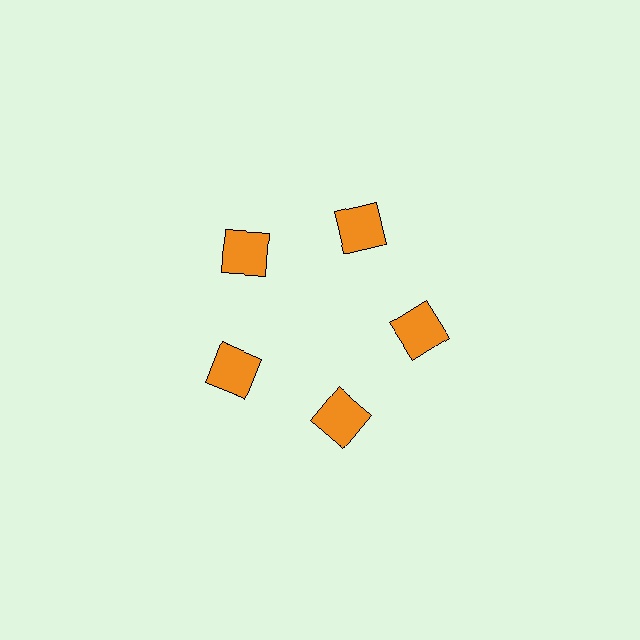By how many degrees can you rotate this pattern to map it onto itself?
The pattern maps onto itself every 72 degrees of rotation.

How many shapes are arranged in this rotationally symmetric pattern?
There are 5 shapes, arranged in 5 groups of 1.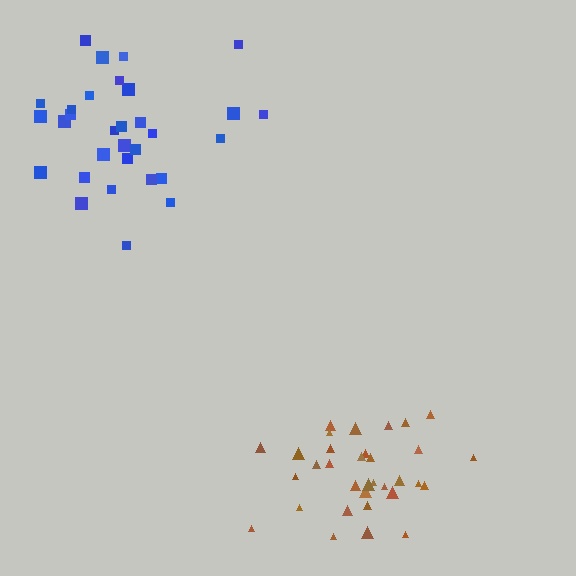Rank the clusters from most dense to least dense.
brown, blue.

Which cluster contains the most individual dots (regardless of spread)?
Brown (33).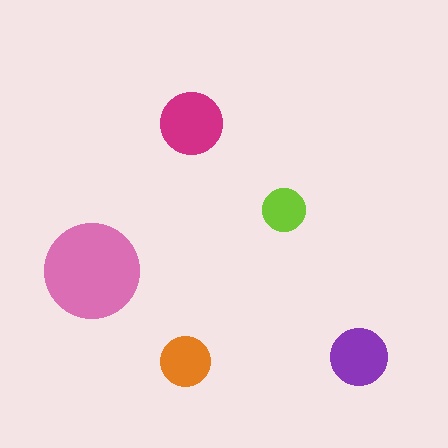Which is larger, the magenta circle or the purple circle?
The magenta one.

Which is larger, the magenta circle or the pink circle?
The pink one.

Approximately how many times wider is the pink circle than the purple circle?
About 1.5 times wider.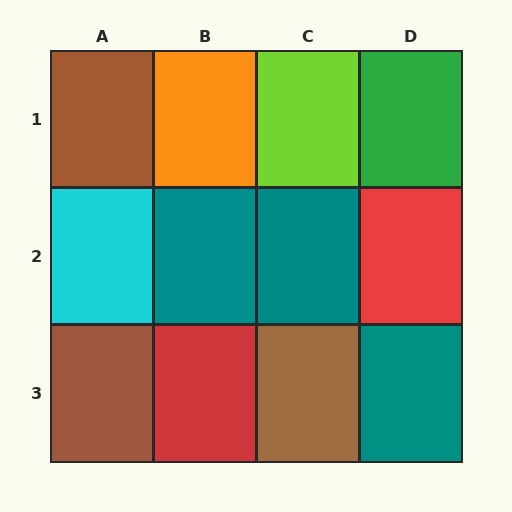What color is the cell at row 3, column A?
Brown.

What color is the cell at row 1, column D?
Green.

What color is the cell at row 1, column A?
Brown.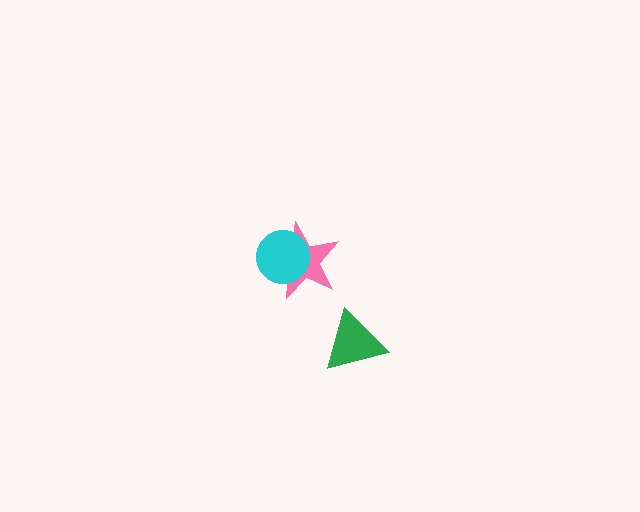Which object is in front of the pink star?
The cyan circle is in front of the pink star.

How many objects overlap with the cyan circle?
1 object overlaps with the cyan circle.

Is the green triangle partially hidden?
No, no other shape covers it.